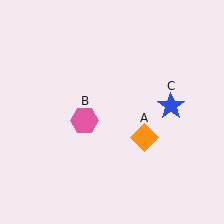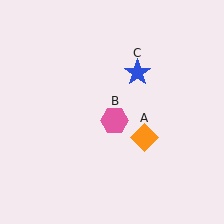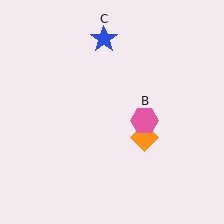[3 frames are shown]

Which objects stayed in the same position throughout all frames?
Orange diamond (object A) remained stationary.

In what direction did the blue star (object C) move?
The blue star (object C) moved up and to the left.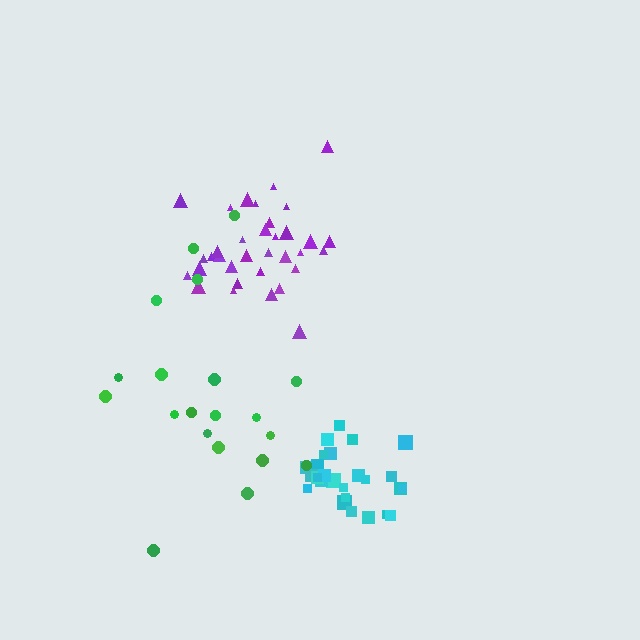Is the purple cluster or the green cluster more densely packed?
Purple.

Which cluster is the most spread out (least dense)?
Green.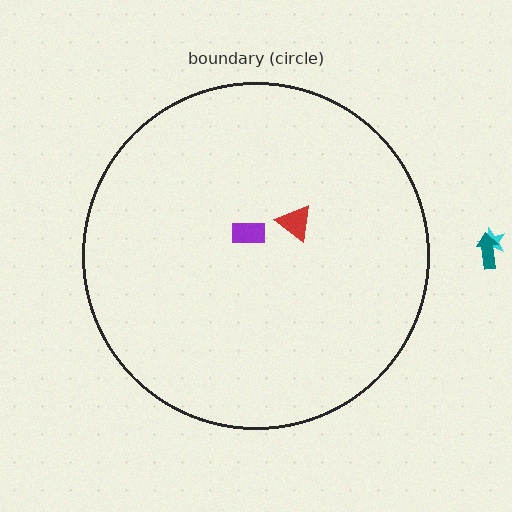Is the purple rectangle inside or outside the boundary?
Inside.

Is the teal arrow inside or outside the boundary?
Outside.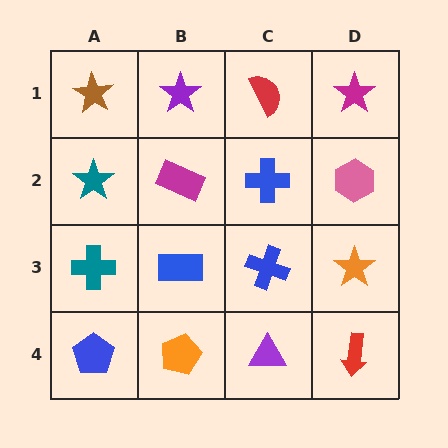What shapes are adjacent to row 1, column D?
A pink hexagon (row 2, column D), a red semicircle (row 1, column C).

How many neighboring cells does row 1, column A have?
2.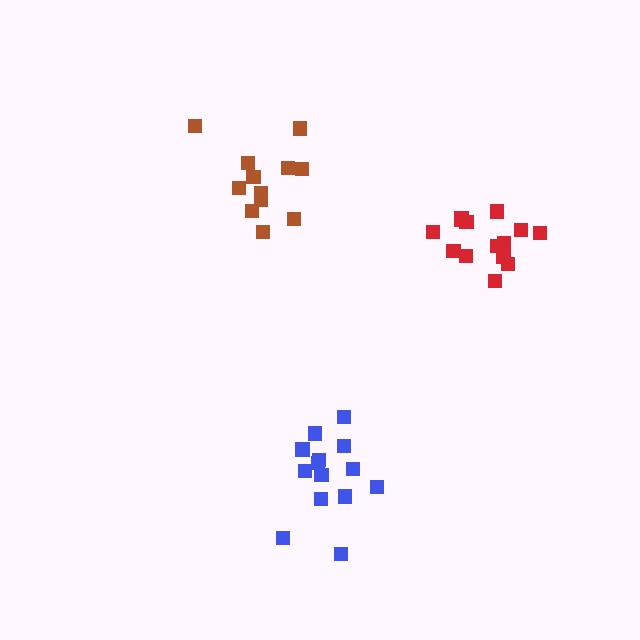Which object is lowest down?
The blue cluster is bottommost.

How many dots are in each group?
Group 1: 14 dots, Group 2: 14 dots, Group 3: 13 dots (41 total).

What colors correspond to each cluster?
The clusters are colored: red, blue, brown.